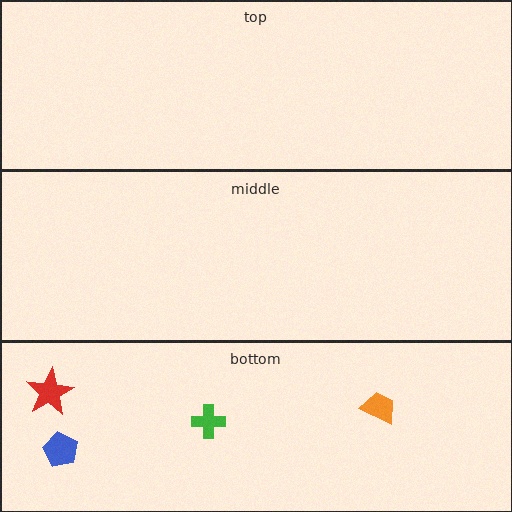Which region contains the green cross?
The bottom region.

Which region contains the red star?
The bottom region.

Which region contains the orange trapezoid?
The bottom region.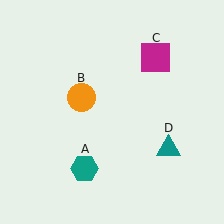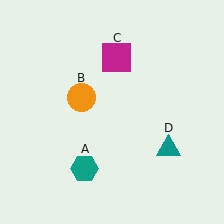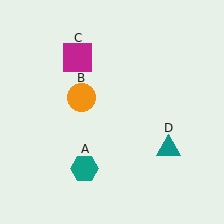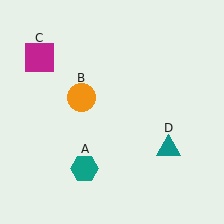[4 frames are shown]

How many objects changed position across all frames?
1 object changed position: magenta square (object C).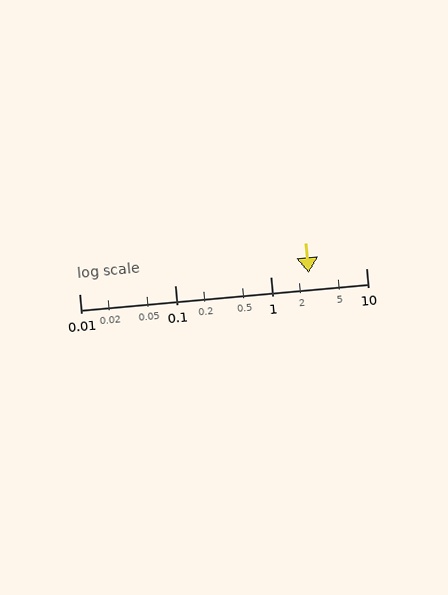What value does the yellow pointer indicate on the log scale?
The pointer indicates approximately 2.5.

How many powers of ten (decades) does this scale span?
The scale spans 3 decades, from 0.01 to 10.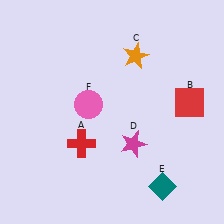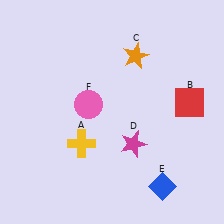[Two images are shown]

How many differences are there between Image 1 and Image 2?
There are 2 differences between the two images.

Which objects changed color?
A changed from red to yellow. E changed from teal to blue.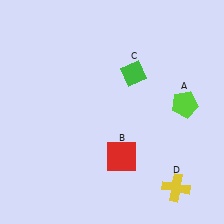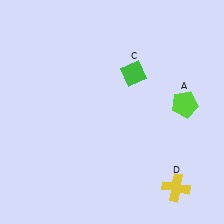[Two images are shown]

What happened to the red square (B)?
The red square (B) was removed in Image 2. It was in the bottom-right area of Image 1.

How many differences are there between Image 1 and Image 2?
There is 1 difference between the two images.